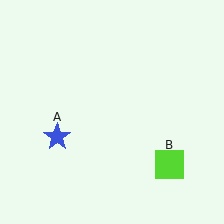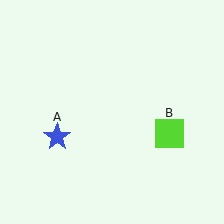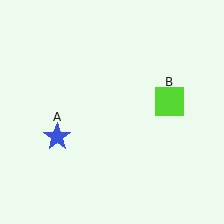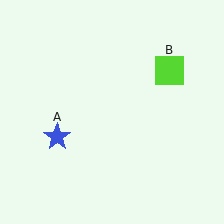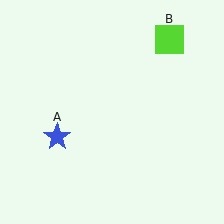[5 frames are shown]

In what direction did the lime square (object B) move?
The lime square (object B) moved up.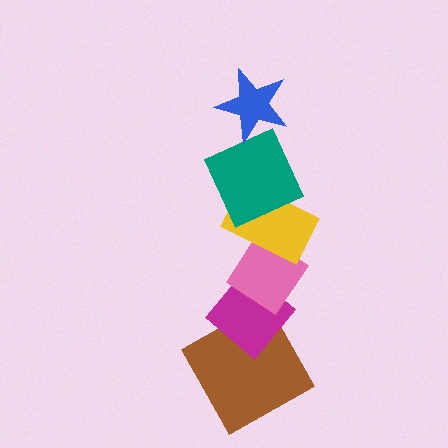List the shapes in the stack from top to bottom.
From top to bottom: the blue star, the teal square, the yellow rectangle, the pink diamond, the magenta diamond, the brown square.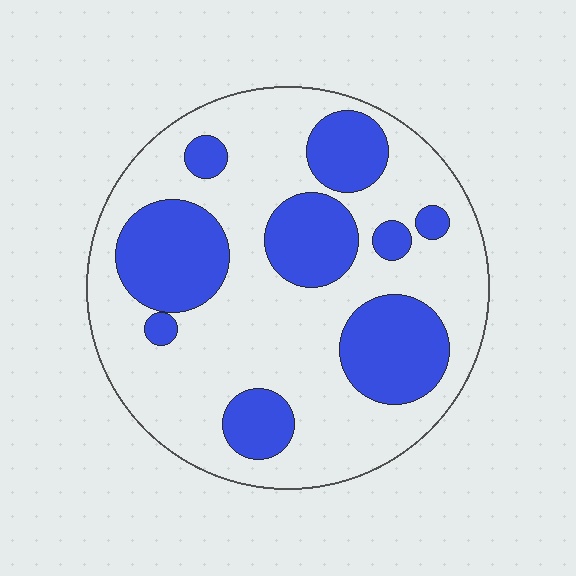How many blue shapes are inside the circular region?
9.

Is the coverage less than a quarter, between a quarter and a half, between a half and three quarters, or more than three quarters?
Between a quarter and a half.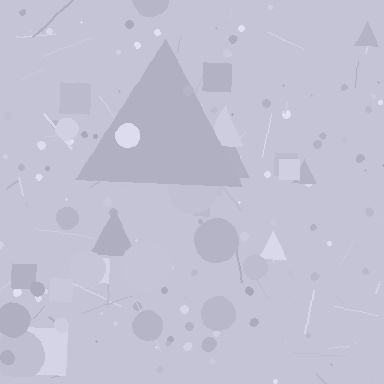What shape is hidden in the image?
A triangle is hidden in the image.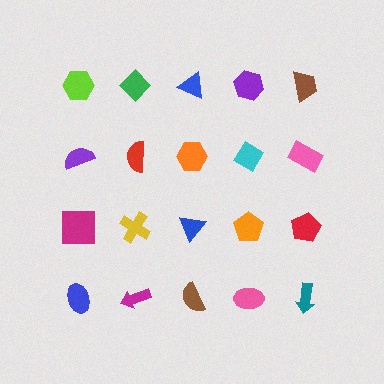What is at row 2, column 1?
A purple semicircle.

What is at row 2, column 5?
A pink rectangle.